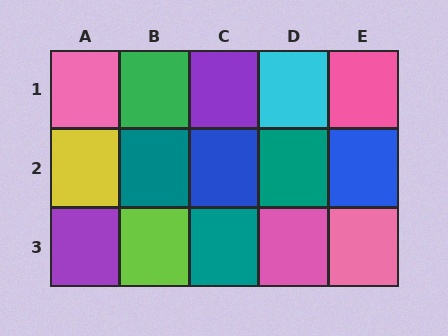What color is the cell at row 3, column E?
Pink.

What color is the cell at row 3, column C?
Teal.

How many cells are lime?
1 cell is lime.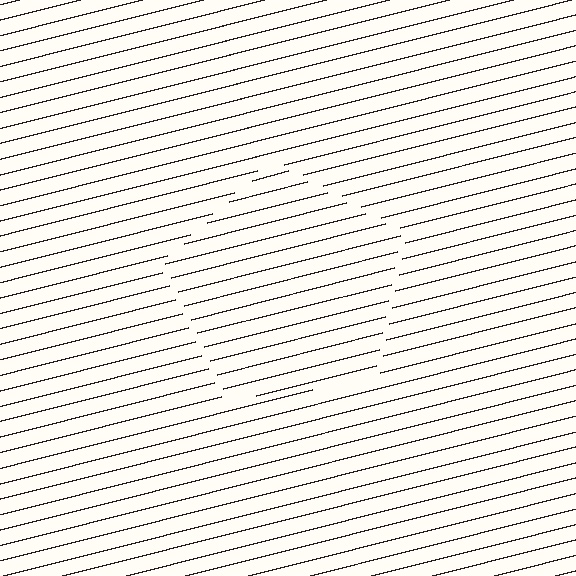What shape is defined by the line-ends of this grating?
An illusory pentagon. The interior of the shape contains the same grating, shifted by half a period — the contour is defined by the phase discontinuity where line-ends from the inner and outer gratings abut.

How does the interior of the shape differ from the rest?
The interior of the shape contains the same grating, shifted by half a period — the contour is defined by the phase discontinuity where line-ends from the inner and outer gratings abut.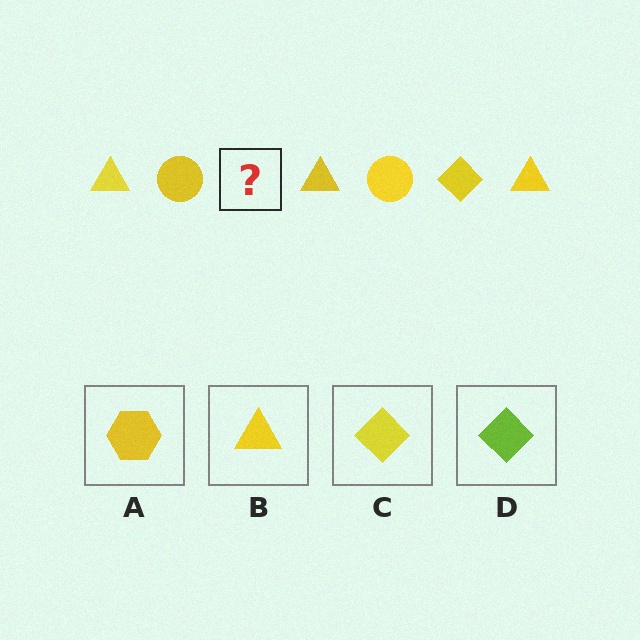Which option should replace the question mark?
Option C.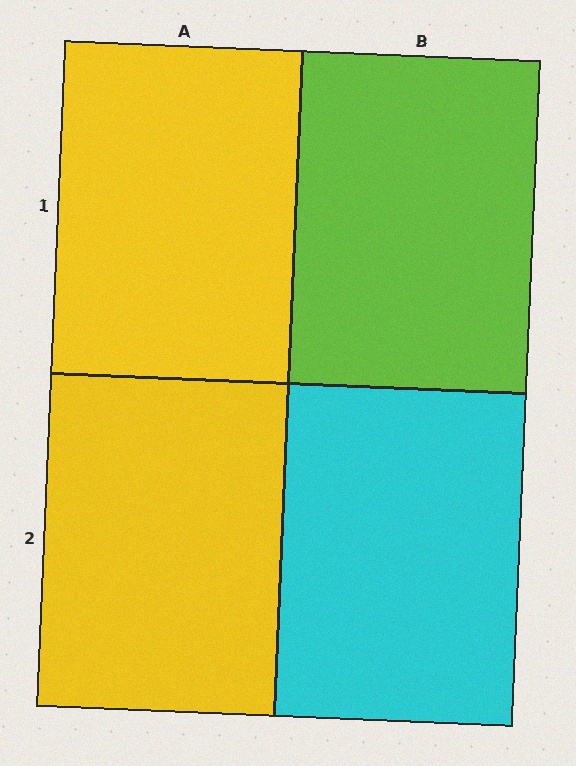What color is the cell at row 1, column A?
Yellow.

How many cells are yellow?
2 cells are yellow.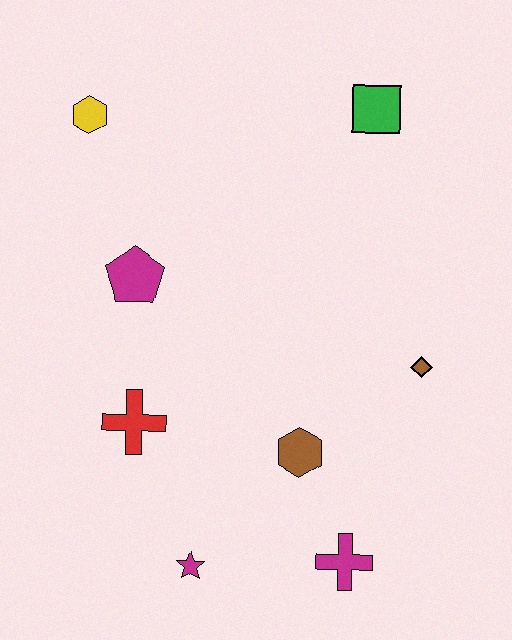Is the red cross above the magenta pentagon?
No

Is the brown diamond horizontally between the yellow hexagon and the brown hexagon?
No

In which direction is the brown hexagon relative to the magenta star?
The brown hexagon is above the magenta star.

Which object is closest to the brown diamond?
The brown hexagon is closest to the brown diamond.